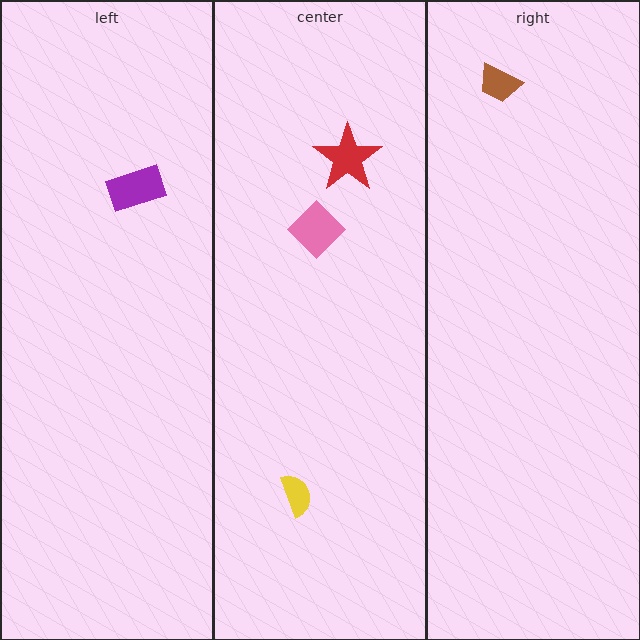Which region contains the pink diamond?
The center region.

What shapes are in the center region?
The red star, the yellow semicircle, the pink diamond.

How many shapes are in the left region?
1.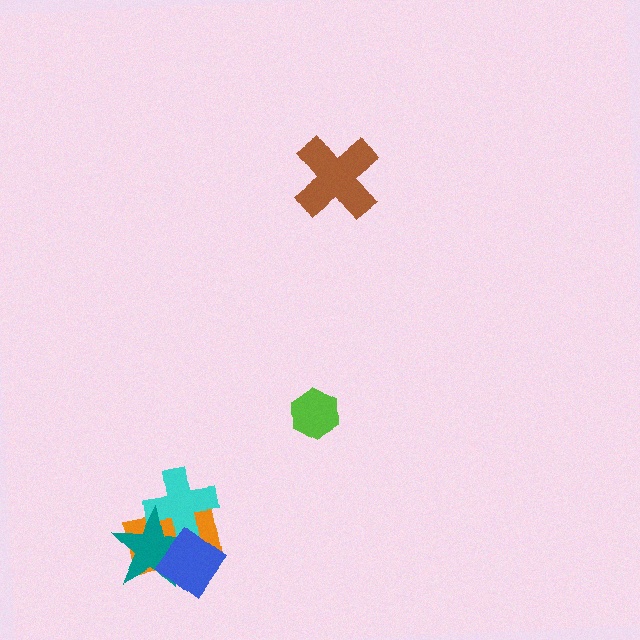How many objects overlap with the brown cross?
0 objects overlap with the brown cross.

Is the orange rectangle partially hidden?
Yes, it is partially covered by another shape.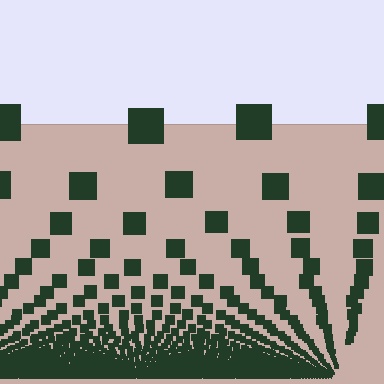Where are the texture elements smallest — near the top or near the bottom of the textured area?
Near the bottom.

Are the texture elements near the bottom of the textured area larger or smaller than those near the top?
Smaller. The gradient is inverted — elements near the bottom are smaller and denser.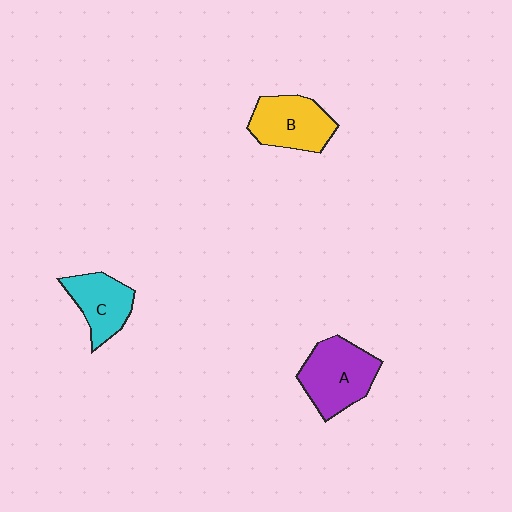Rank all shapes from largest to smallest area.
From largest to smallest: A (purple), B (yellow), C (cyan).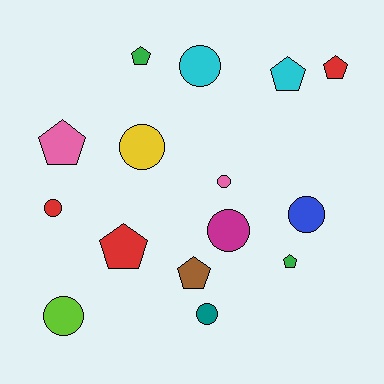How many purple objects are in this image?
There are no purple objects.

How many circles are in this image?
There are 8 circles.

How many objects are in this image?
There are 15 objects.